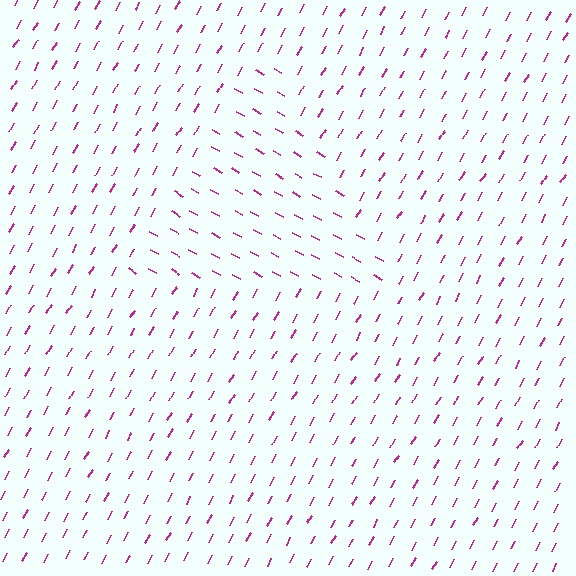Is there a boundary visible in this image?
Yes, there is a texture boundary formed by a change in line orientation.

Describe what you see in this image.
The image is filled with small magenta line segments. A triangle region in the image has lines oriented differently from the surrounding lines, creating a visible texture boundary.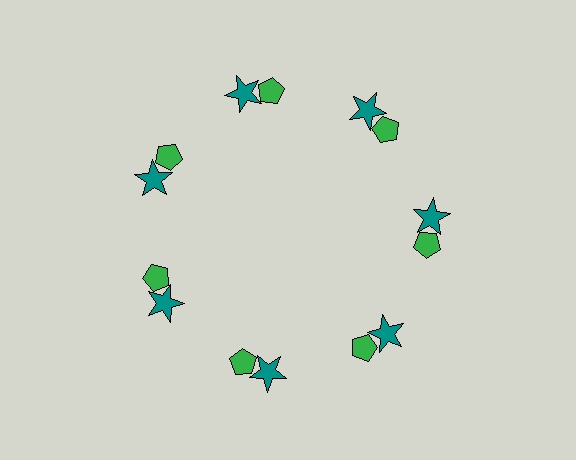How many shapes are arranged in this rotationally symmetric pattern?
There are 14 shapes, arranged in 7 groups of 2.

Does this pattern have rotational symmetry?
Yes, this pattern has 7-fold rotational symmetry. It looks the same after rotating 51 degrees around the center.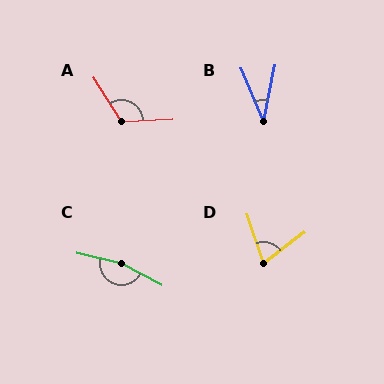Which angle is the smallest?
B, at approximately 34 degrees.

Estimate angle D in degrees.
Approximately 72 degrees.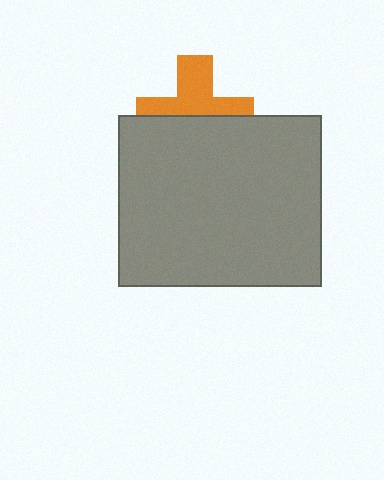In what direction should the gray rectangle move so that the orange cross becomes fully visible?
The gray rectangle should move down. That is the shortest direction to clear the overlap and leave the orange cross fully visible.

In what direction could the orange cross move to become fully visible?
The orange cross could move up. That would shift it out from behind the gray rectangle entirely.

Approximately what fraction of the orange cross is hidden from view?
Roughly 50% of the orange cross is hidden behind the gray rectangle.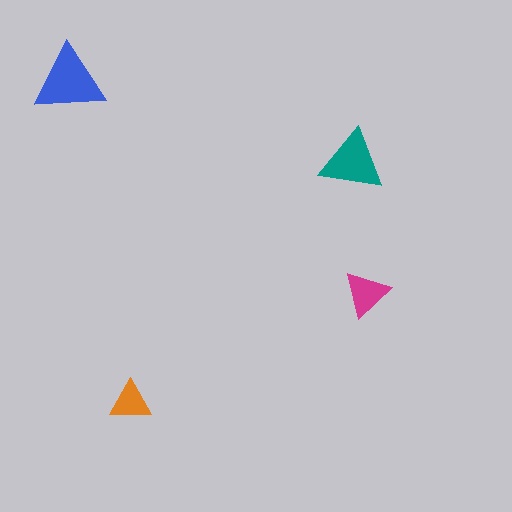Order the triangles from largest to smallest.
the blue one, the teal one, the magenta one, the orange one.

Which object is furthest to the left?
The blue triangle is leftmost.